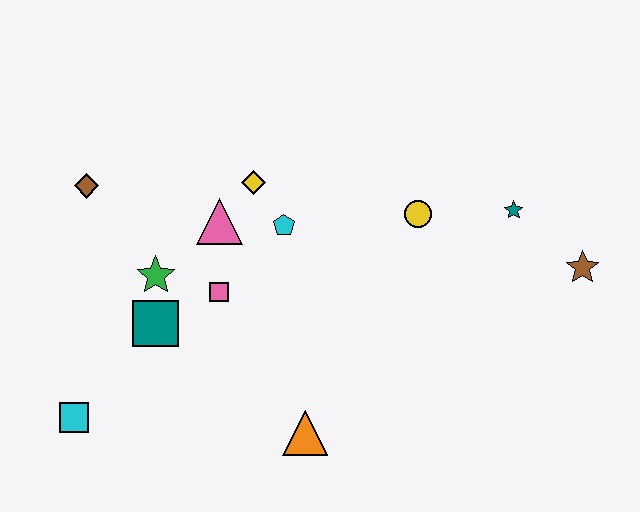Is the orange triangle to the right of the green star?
Yes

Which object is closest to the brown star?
The teal star is closest to the brown star.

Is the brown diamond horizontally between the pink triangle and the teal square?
No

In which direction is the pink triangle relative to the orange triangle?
The pink triangle is above the orange triangle.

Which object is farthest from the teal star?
The cyan square is farthest from the teal star.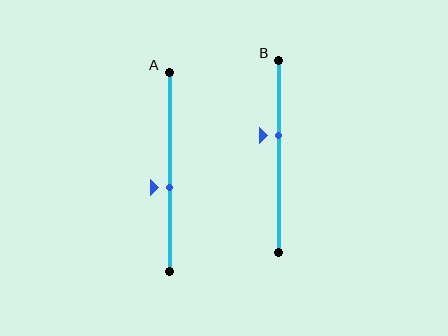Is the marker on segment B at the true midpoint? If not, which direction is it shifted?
No, the marker on segment B is shifted upward by about 11% of the segment length.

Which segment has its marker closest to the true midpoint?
Segment A has its marker closest to the true midpoint.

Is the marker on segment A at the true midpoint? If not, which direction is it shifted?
No, the marker on segment A is shifted downward by about 8% of the segment length.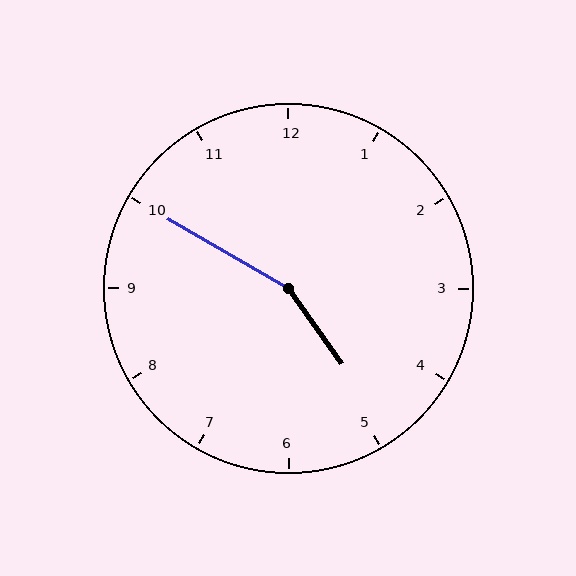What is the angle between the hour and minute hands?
Approximately 155 degrees.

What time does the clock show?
4:50.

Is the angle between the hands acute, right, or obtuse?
It is obtuse.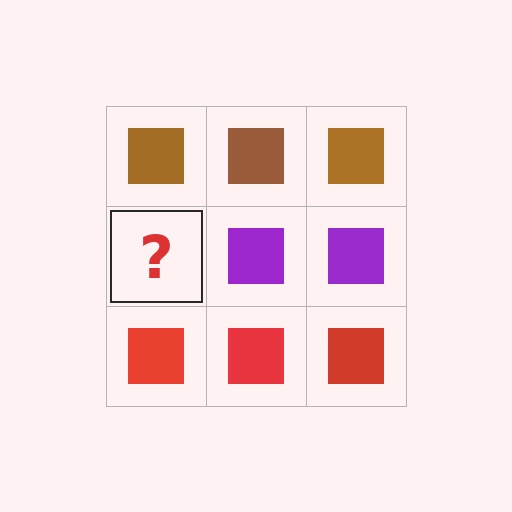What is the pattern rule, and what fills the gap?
The rule is that each row has a consistent color. The gap should be filled with a purple square.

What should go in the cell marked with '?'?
The missing cell should contain a purple square.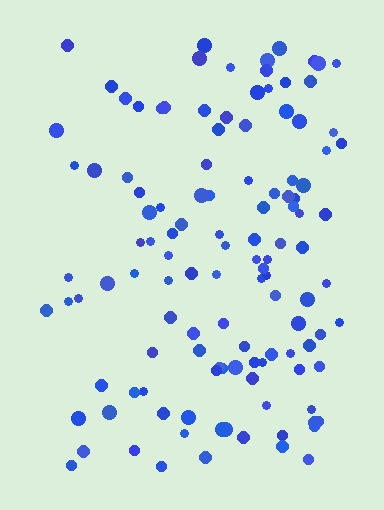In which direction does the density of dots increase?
From left to right, with the right side densest.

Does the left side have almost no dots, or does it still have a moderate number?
Still a moderate number, just noticeably fewer than the right.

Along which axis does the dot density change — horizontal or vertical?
Horizontal.